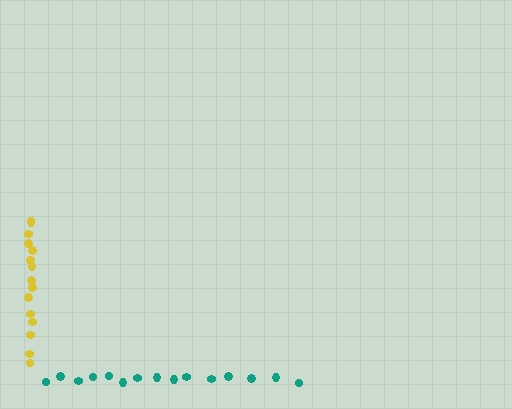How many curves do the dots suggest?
There are 2 distinct paths.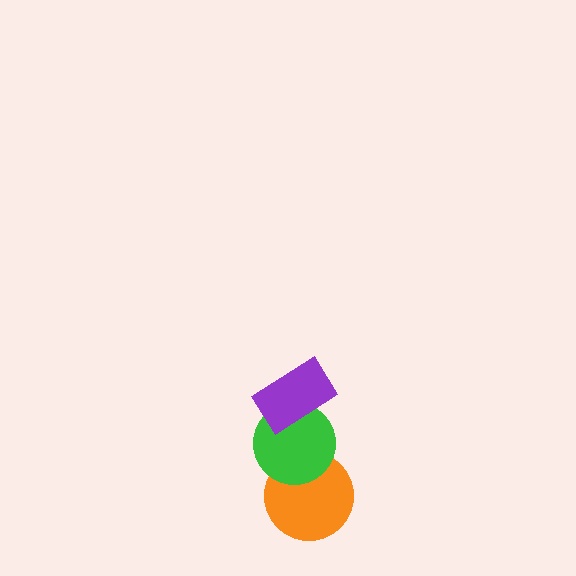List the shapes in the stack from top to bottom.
From top to bottom: the purple rectangle, the green circle, the orange circle.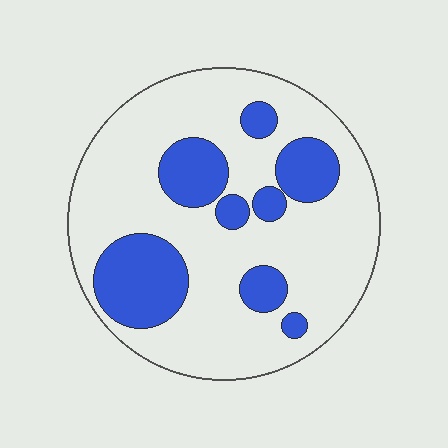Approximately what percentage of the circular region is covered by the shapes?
Approximately 25%.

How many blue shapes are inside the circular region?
8.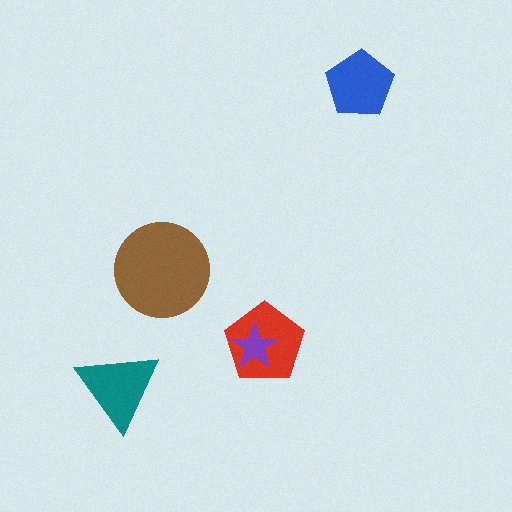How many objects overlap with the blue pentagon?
0 objects overlap with the blue pentagon.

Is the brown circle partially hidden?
No, no other shape covers it.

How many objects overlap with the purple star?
1 object overlaps with the purple star.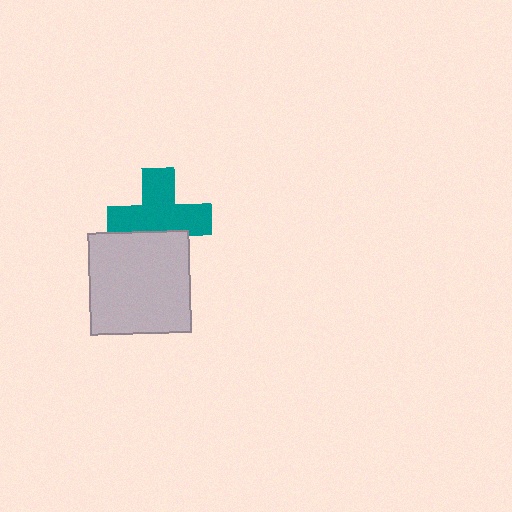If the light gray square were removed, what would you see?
You would see the complete teal cross.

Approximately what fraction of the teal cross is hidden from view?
Roughly 30% of the teal cross is hidden behind the light gray square.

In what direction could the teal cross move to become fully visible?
The teal cross could move up. That would shift it out from behind the light gray square entirely.